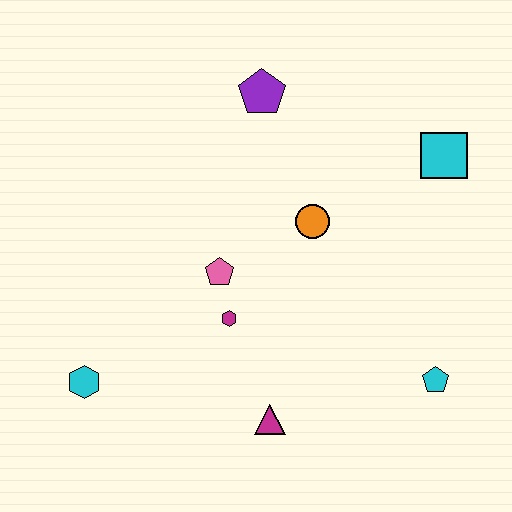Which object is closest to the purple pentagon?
The orange circle is closest to the purple pentagon.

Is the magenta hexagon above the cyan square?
No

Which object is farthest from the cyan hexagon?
The cyan square is farthest from the cyan hexagon.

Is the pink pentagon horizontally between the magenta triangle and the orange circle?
No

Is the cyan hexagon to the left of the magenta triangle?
Yes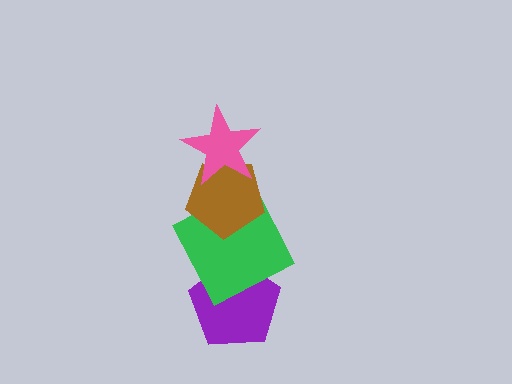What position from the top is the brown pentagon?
The brown pentagon is 2nd from the top.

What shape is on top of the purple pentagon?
The green square is on top of the purple pentagon.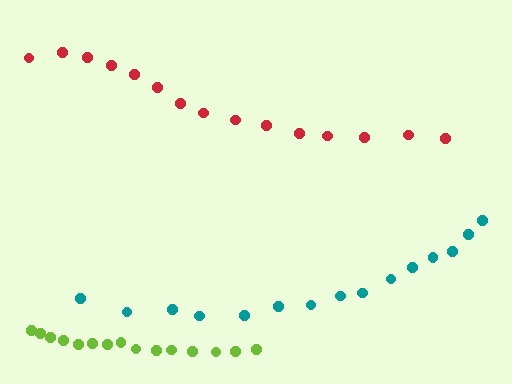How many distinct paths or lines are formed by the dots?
There are 3 distinct paths.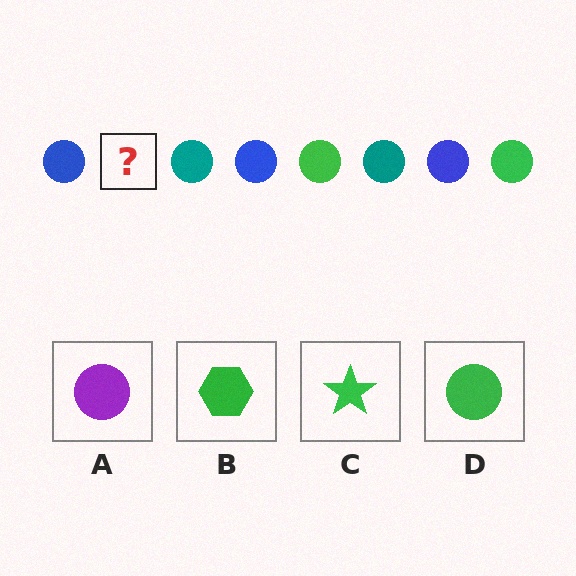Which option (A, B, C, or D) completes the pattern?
D.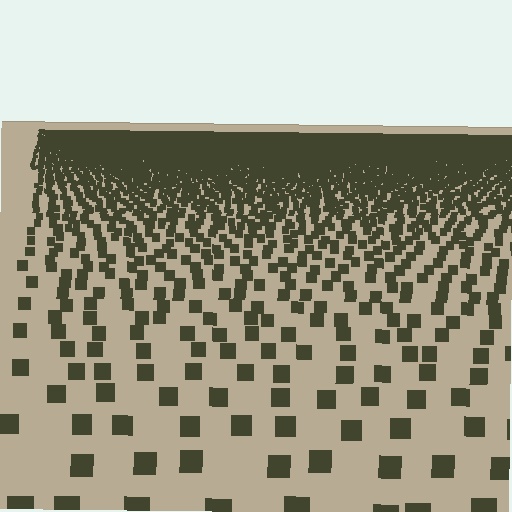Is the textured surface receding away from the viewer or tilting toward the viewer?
The surface is receding away from the viewer. Texture elements get smaller and denser toward the top.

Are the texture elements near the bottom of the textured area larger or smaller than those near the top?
Larger. Near the bottom, elements are closer to the viewer and appear at a bigger on-screen size.